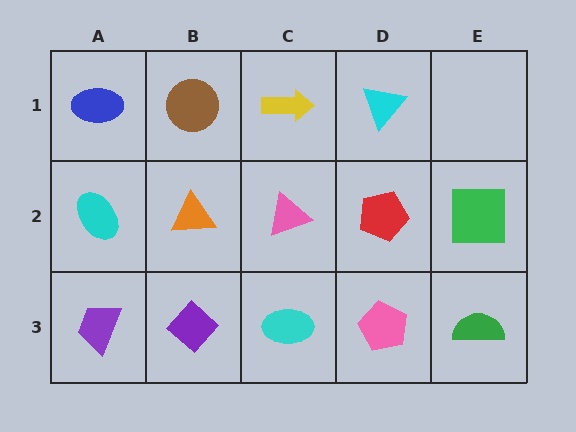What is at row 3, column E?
A green semicircle.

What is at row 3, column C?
A cyan ellipse.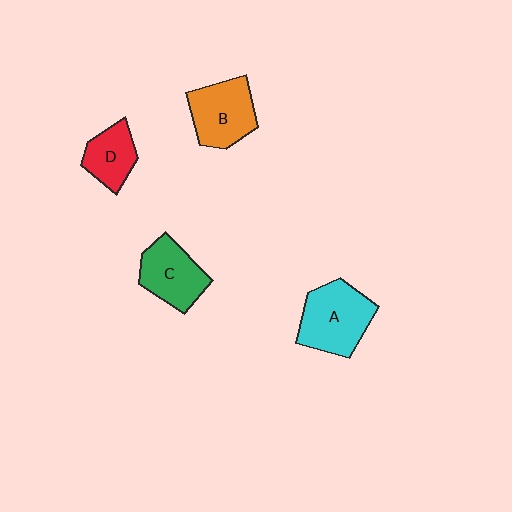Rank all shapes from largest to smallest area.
From largest to smallest: A (cyan), B (orange), C (green), D (red).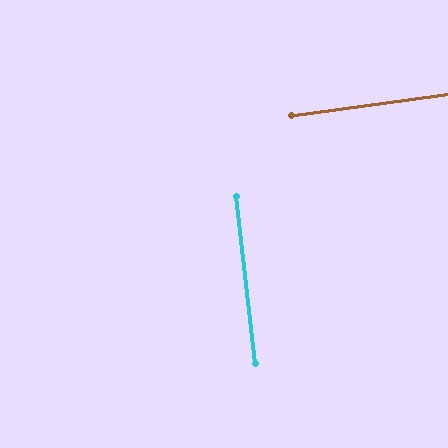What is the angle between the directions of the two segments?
Approximately 89 degrees.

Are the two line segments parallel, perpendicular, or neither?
Perpendicular — they meet at approximately 89°.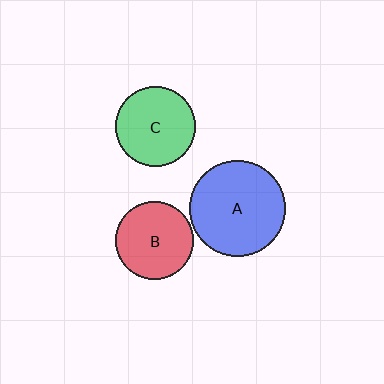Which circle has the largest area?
Circle A (blue).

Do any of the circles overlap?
No, none of the circles overlap.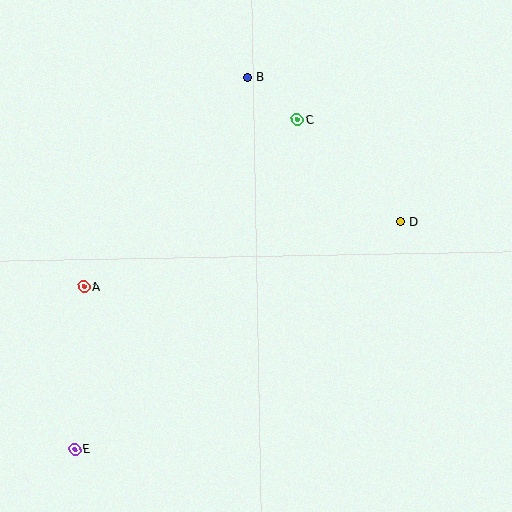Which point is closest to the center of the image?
Point C at (297, 120) is closest to the center.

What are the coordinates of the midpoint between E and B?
The midpoint between E and B is at (161, 263).